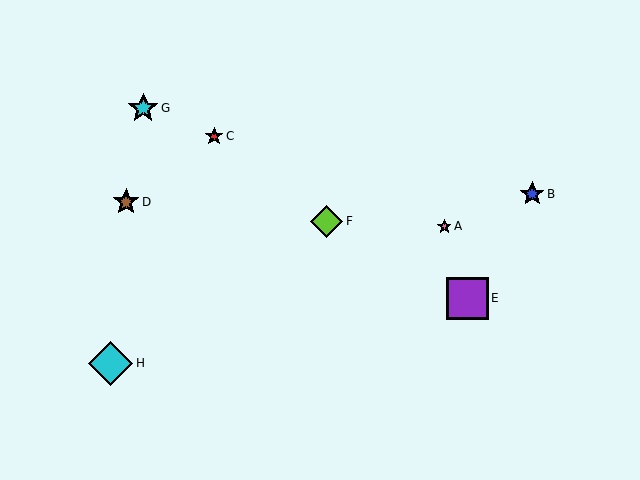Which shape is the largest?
The cyan diamond (labeled H) is the largest.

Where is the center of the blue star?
The center of the blue star is at (532, 194).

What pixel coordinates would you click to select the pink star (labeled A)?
Click at (444, 226) to select the pink star A.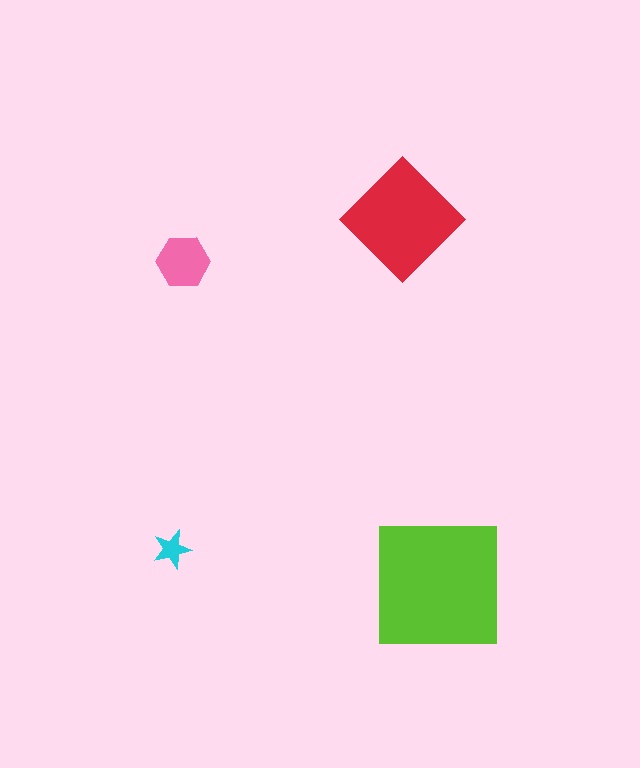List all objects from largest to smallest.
The lime square, the red diamond, the pink hexagon, the cyan star.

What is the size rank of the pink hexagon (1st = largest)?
3rd.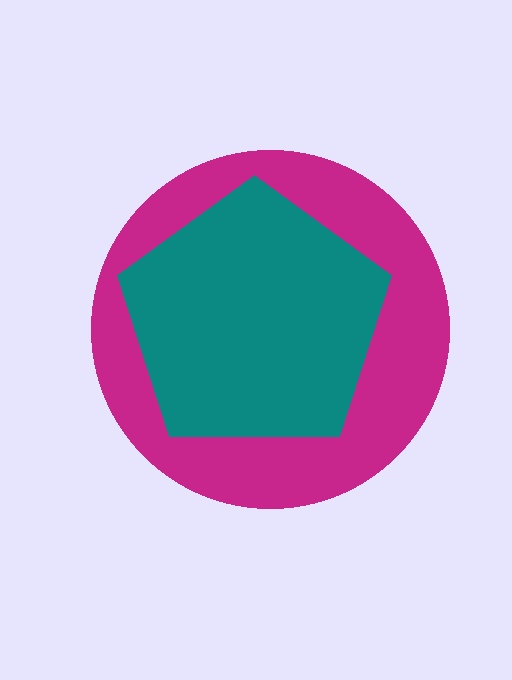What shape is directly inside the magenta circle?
The teal pentagon.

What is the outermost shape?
The magenta circle.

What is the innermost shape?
The teal pentagon.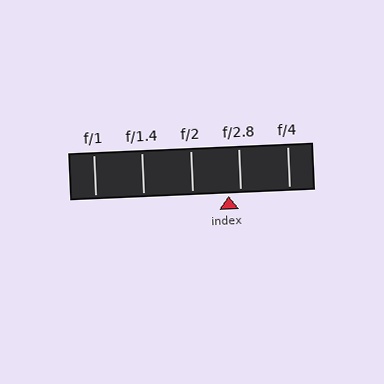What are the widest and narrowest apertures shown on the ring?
The widest aperture shown is f/1 and the narrowest is f/4.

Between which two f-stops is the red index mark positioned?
The index mark is between f/2 and f/2.8.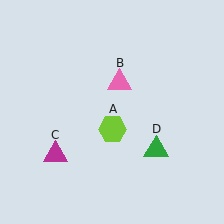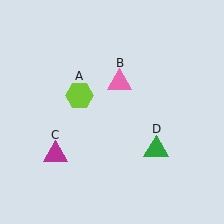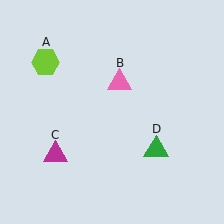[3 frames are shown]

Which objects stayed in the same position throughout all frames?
Pink triangle (object B) and magenta triangle (object C) and green triangle (object D) remained stationary.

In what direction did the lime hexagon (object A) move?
The lime hexagon (object A) moved up and to the left.